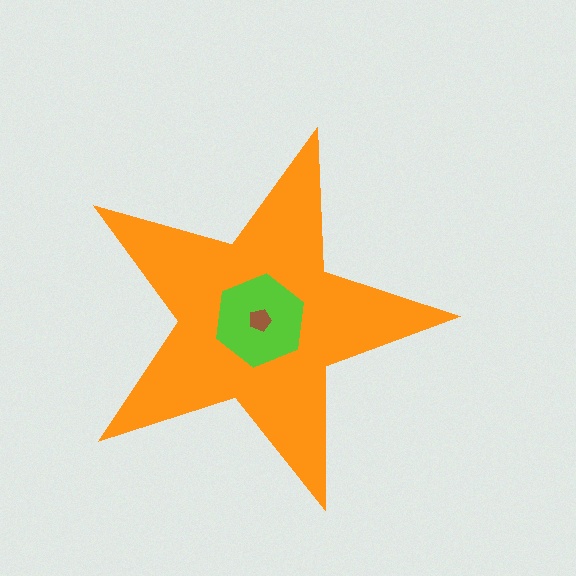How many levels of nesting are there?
3.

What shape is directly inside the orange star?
The lime hexagon.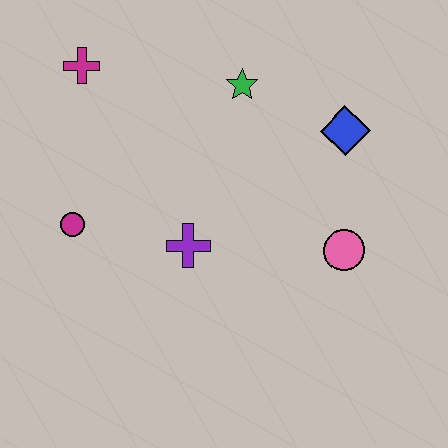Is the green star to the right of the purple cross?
Yes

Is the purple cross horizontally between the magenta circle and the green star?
Yes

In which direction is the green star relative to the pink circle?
The green star is above the pink circle.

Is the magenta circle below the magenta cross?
Yes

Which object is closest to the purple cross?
The magenta circle is closest to the purple cross.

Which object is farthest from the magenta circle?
The blue diamond is farthest from the magenta circle.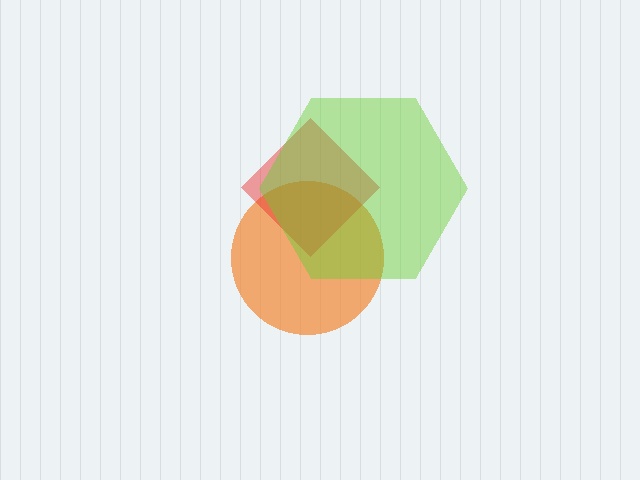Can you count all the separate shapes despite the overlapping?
Yes, there are 3 separate shapes.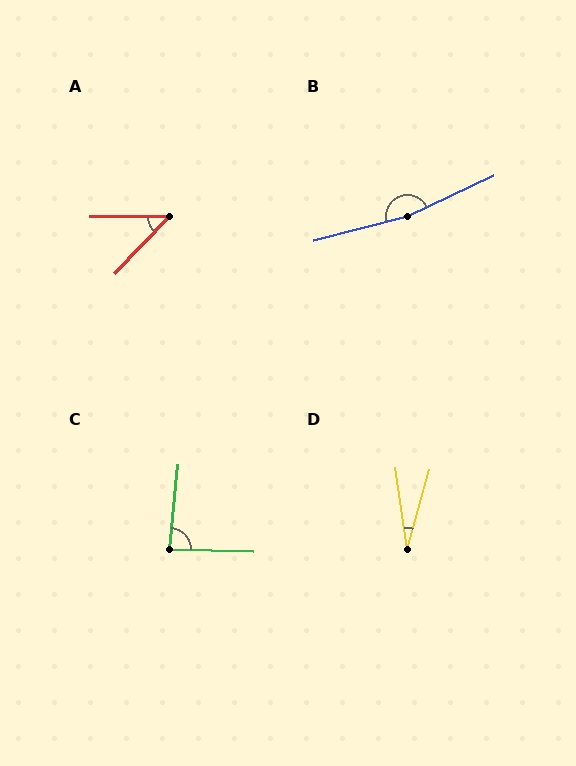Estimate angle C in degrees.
Approximately 86 degrees.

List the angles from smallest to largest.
D (24°), A (46°), C (86°), B (169°).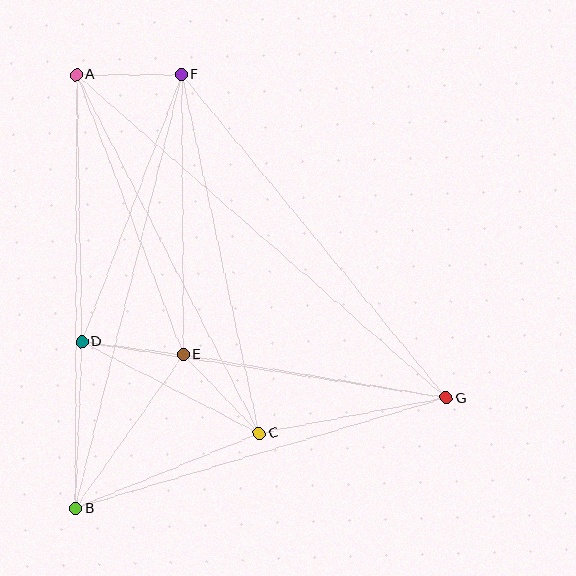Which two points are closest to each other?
Points D and E are closest to each other.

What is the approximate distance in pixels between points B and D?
The distance between B and D is approximately 167 pixels.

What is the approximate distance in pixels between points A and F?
The distance between A and F is approximately 105 pixels.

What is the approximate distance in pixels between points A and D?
The distance between A and D is approximately 267 pixels.